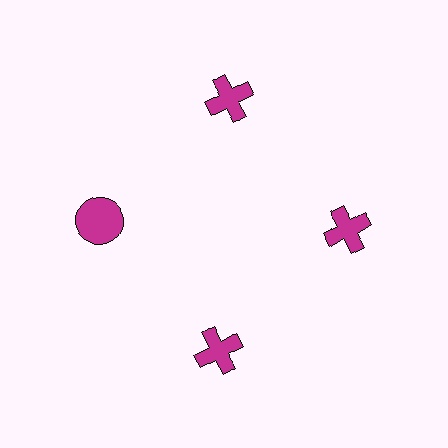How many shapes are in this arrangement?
There are 4 shapes arranged in a ring pattern.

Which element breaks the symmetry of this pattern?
The magenta circle at roughly the 9 o'clock position breaks the symmetry. All other shapes are magenta crosses.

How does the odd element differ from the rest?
It has a different shape: circle instead of cross.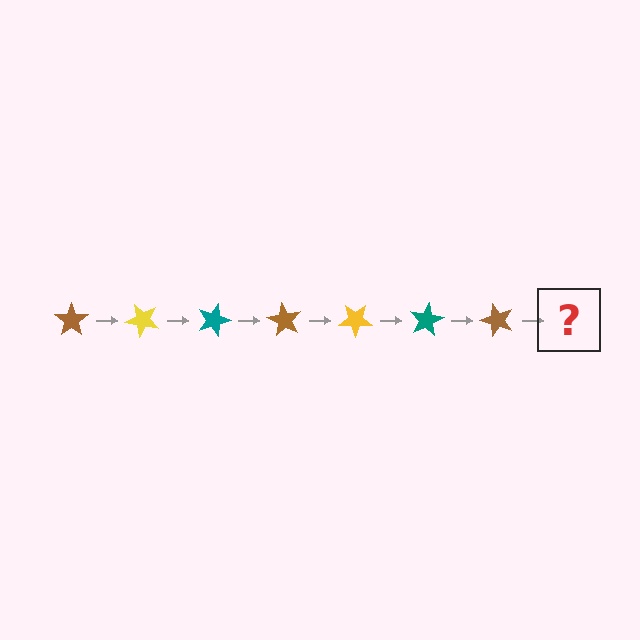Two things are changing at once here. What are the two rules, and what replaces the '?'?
The two rules are that it rotates 45 degrees each step and the color cycles through brown, yellow, and teal. The '?' should be a yellow star, rotated 315 degrees from the start.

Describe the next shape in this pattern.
It should be a yellow star, rotated 315 degrees from the start.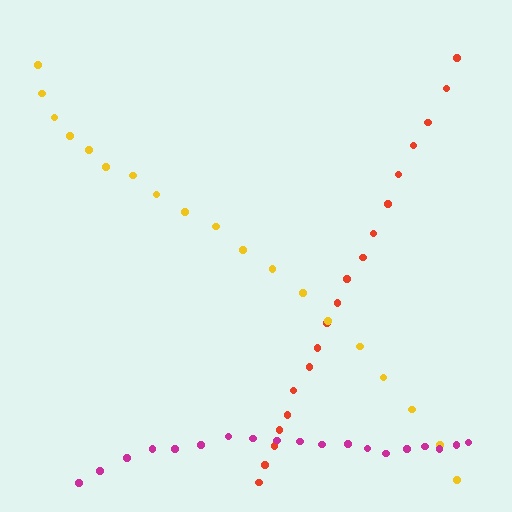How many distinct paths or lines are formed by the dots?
There are 3 distinct paths.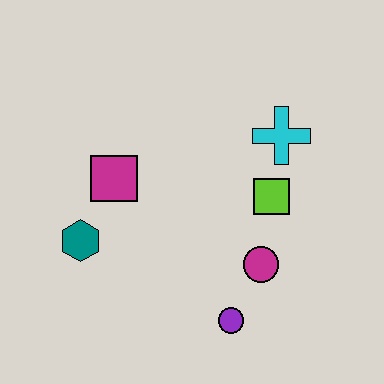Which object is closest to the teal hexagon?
The magenta square is closest to the teal hexagon.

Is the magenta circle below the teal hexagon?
Yes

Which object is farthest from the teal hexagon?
The cyan cross is farthest from the teal hexagon.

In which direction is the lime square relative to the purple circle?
The lime square is above the purple circle.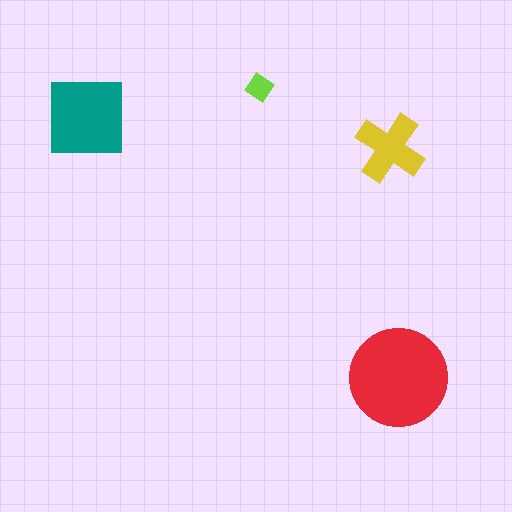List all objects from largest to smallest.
The red circle, the teal square, the yellow cross, the lime diamond.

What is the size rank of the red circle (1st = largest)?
1st.